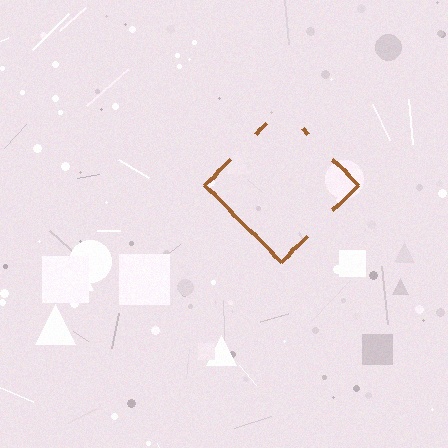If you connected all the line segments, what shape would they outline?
They would outline a diamond.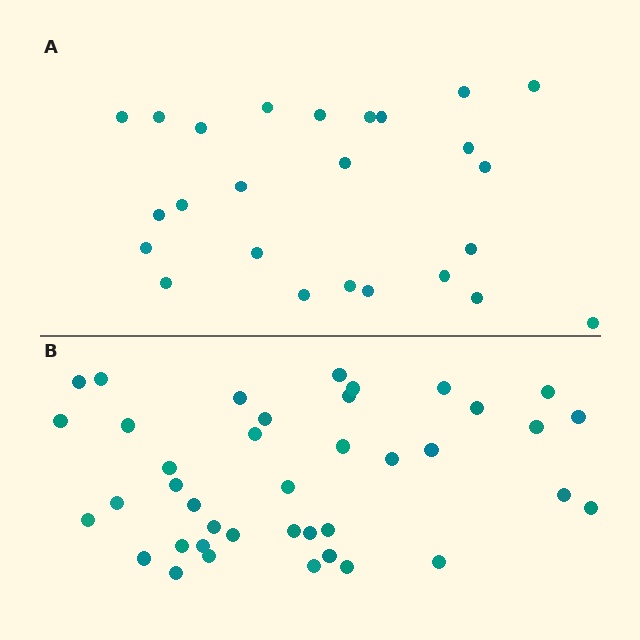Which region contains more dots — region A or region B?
Region B (the bottom region) has more dots.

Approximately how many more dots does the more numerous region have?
Region B has approximately 15 more dots than region A.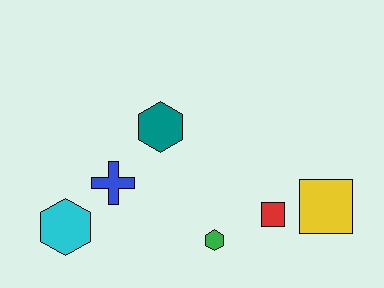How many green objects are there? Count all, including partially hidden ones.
There is 1 green object.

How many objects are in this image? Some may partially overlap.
There are 6 objects.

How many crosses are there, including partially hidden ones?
There is 1 cross.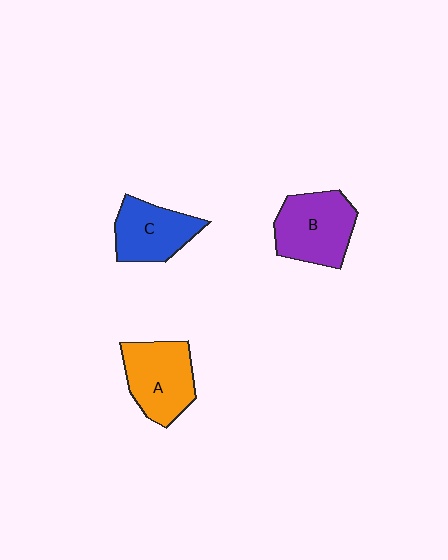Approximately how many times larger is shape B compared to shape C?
Approximately 1.2 times.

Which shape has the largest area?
Shape B (purple).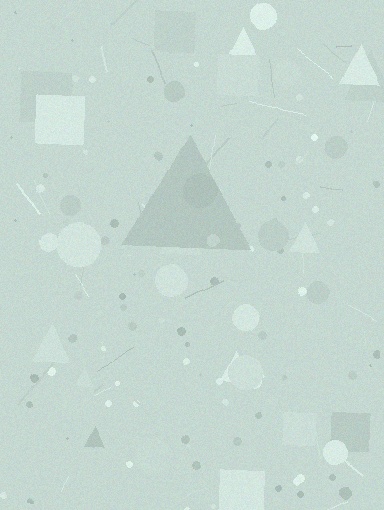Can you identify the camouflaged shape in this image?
The camouflaged shape is a triangle.